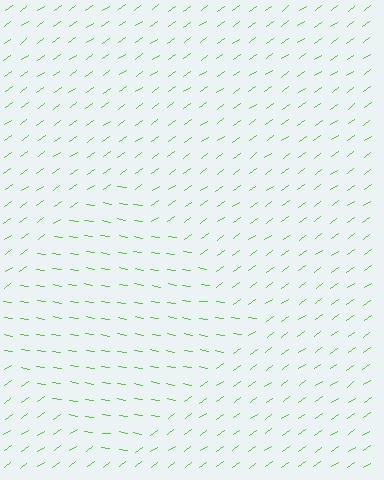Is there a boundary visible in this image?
Yes, there is a texture boundary formed by a change in line orientation.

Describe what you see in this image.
The image is filled with small lime line segments. A diamond region in the image has lines oriented differently from the surrounding lines, creating a visible texture boundary.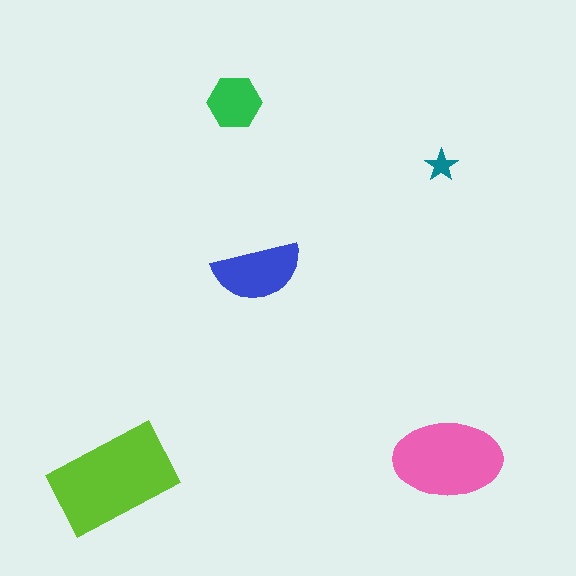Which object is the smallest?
The teal star.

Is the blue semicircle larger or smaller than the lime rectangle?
Smaller.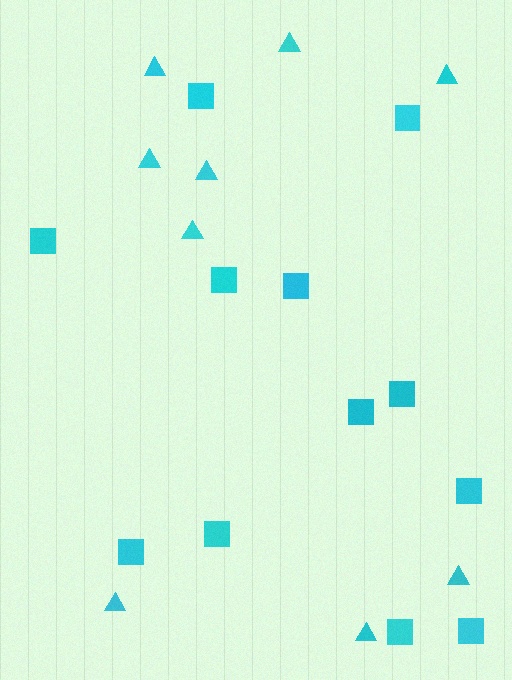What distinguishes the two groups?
There are 2 groups: one group of triangles (9) and one group of squares (12).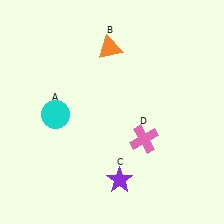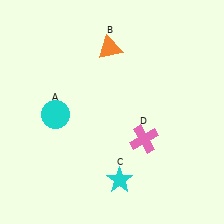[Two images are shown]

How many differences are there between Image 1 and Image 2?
There is 1 difference between the two images.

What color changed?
The star (C) changed from purple in Image 1 to cyan in Image 2.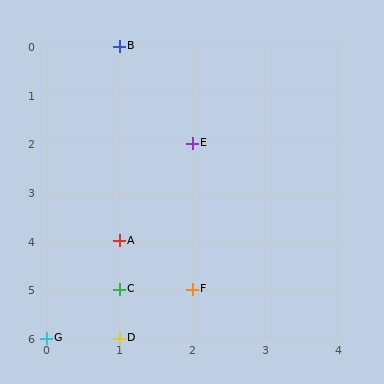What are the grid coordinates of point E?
Point E is at grid coordinates (2, 2).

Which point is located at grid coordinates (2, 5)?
Point F is at (2, 5).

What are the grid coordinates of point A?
Point A is at grid coordinates (1, 4).